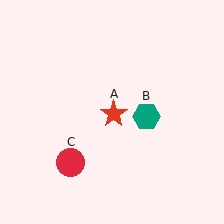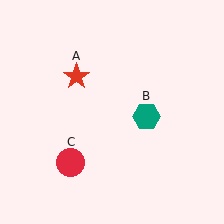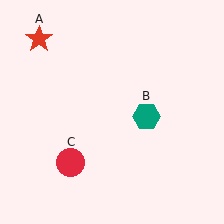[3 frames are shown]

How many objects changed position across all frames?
1 object changed position: red star (object A).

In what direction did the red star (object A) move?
The red star (object A) moved up and to the left.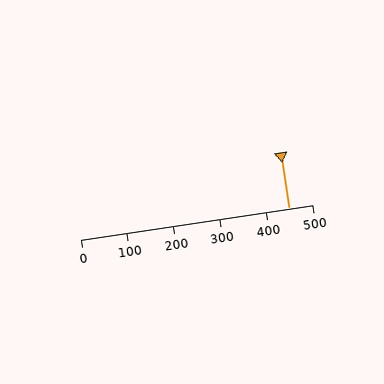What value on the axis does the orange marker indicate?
The marker indicates approximately 450.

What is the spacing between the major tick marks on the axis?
The major ticks are spaced 100 apart.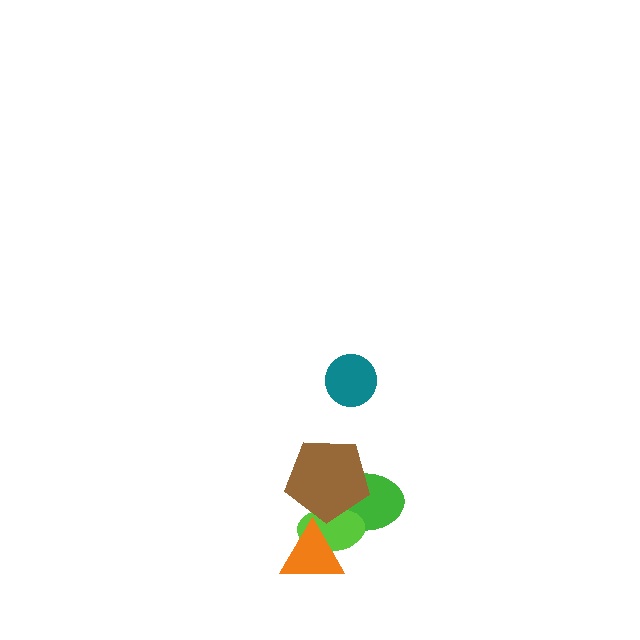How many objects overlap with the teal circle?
0 objects overlap with the teal circle.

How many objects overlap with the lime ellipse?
3 objects overlap with the lime ellipse.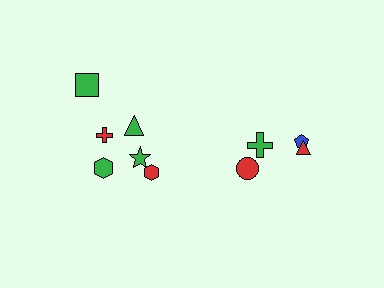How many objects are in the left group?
There are 6 objects.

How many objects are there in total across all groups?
There are 10 objects.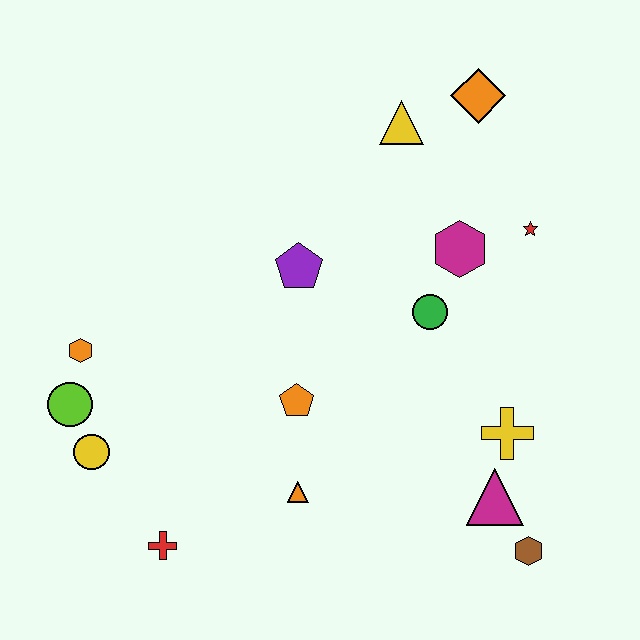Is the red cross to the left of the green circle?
Yes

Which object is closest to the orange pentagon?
The orange triangle is closest to the orange pentagon.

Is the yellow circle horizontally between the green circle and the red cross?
No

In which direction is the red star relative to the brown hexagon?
The red star is above the brown hexagon.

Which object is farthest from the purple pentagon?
The brown hexagon is farthest from the purple pentagon.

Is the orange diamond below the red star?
No